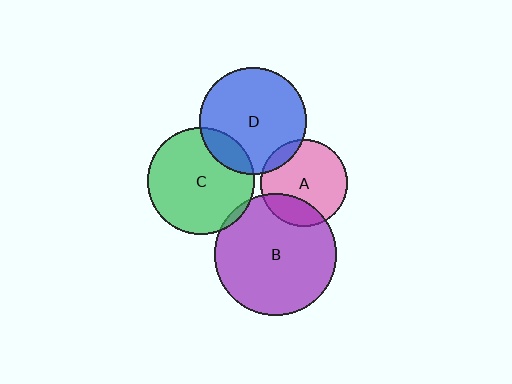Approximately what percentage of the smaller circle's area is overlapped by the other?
Approximately 10%.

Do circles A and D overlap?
Yes.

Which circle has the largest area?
Circle B (purple).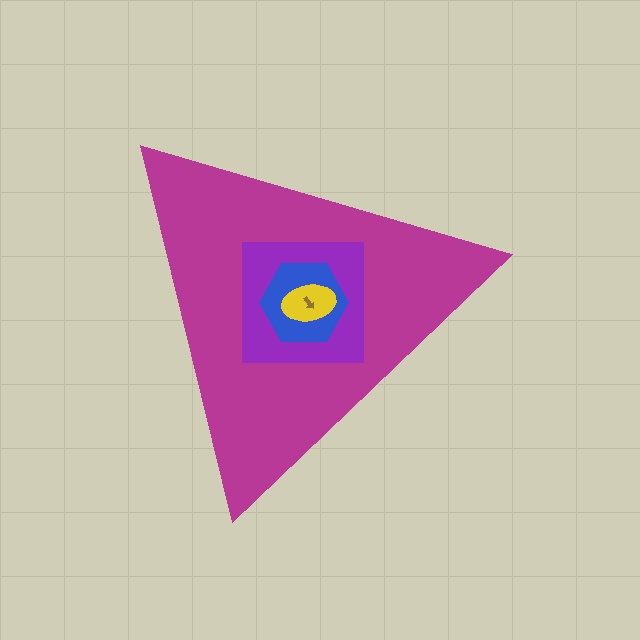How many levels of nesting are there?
5.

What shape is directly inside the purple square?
The blue hexagon.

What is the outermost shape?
The magenta triangle.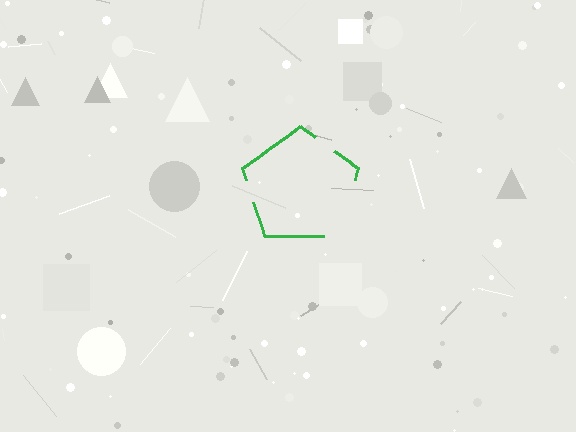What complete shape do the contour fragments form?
The contour fragments form a pentagon.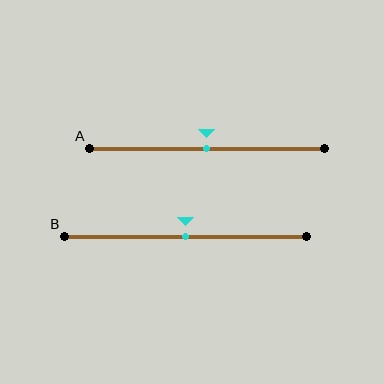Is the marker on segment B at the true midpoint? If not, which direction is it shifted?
Yes, the marker on segment B is at the true midpoint.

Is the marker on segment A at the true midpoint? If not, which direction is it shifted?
Yes, the marker on segment A is at the true midpoint.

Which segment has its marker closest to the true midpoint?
Segment A has its marker closest to the true midpoint.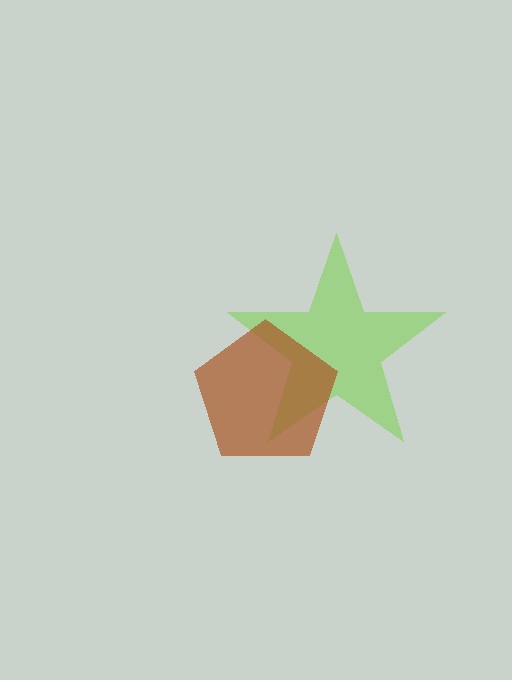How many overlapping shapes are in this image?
There are 2 overlapping shapes in the image.